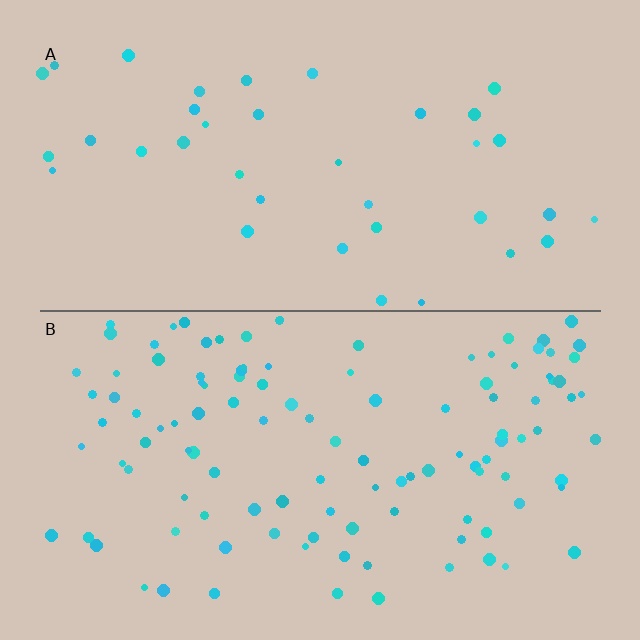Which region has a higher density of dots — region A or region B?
B (the bottom).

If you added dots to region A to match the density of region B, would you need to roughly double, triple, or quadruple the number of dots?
Approximately triple.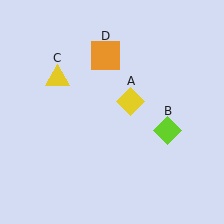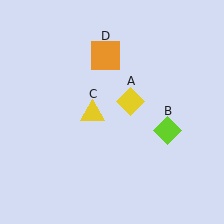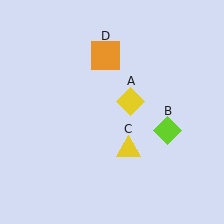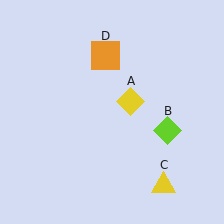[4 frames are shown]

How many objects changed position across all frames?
1 object changed position: yellow triangle (object C).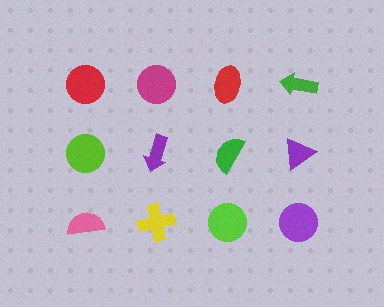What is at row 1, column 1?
A red circle.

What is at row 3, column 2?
A yellow cross.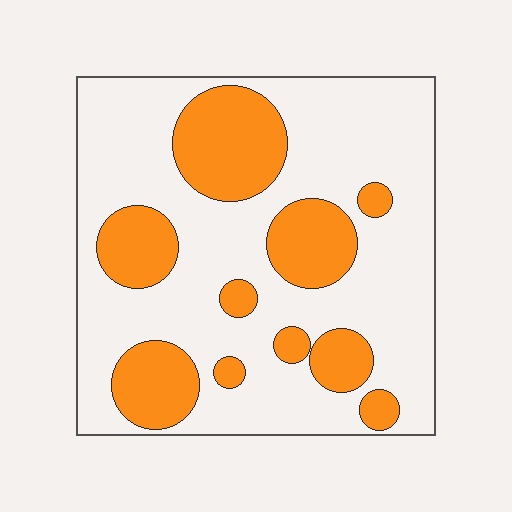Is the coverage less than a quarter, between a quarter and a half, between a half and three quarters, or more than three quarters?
Between a quarter and a half.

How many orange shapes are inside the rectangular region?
10.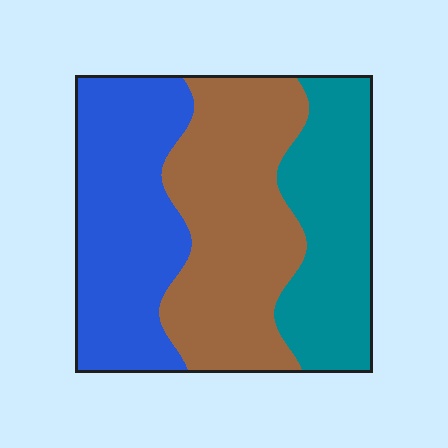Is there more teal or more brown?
Brown.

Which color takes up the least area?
Teal, at roughly 25%.